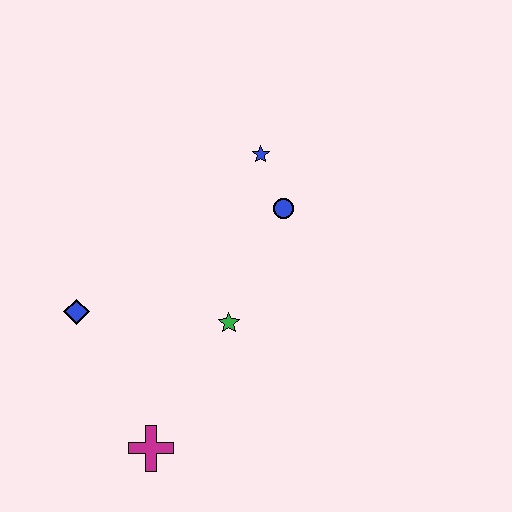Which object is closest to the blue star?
The blue circle is closest to the blue star.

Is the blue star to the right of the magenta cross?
Yes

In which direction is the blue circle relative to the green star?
The blue circle is above the green star.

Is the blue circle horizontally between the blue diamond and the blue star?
No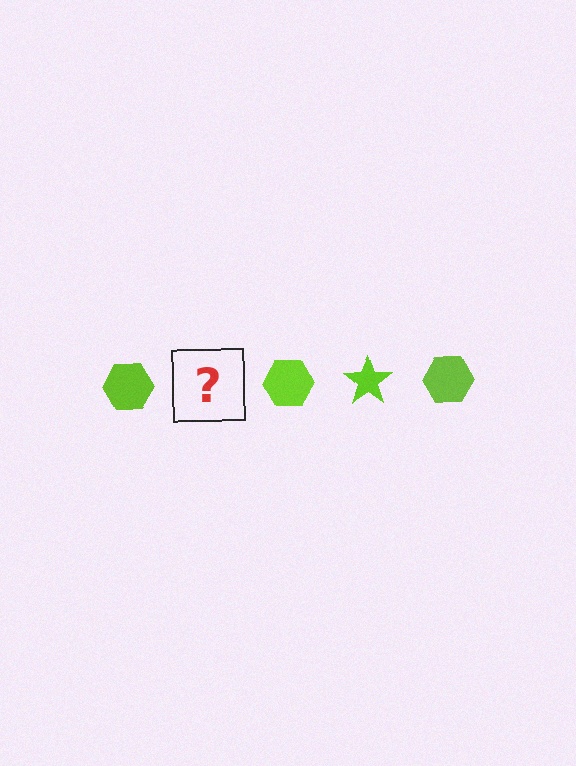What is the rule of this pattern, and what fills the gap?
The rule is that the pattern cycles through hexagon, star shapes in lime. The gap should be filled with a lime star.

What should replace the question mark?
The question mark should be replaced with a lime star.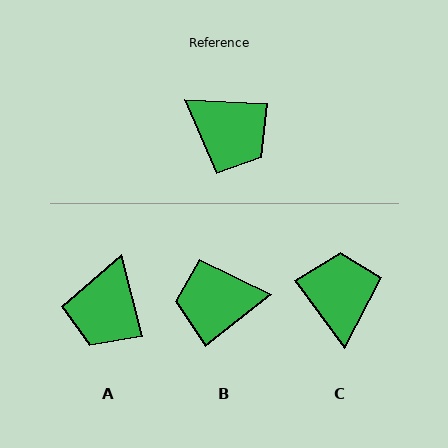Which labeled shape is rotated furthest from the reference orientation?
B, about 139 degrees away.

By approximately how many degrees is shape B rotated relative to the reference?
Approximately 139 degrees clockwise.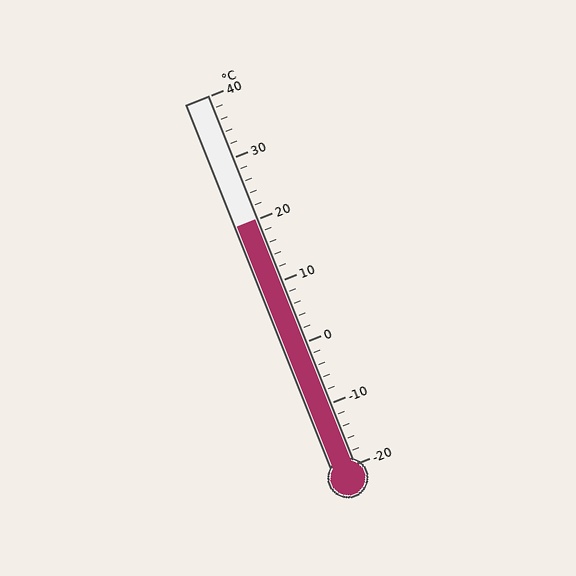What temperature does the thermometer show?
The thermometer shows approximately 20°C.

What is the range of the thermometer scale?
The thermometer scale ranges from -20°C to 40°C.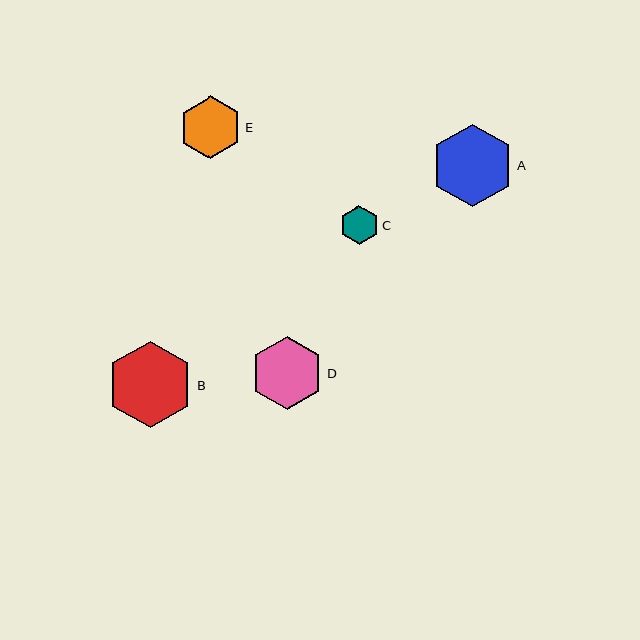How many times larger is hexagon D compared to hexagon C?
Hexagon D is approximately 1.9 times the size of hexagon C.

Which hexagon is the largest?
Hexagon B is the largest with a size of approximately 86 pixels.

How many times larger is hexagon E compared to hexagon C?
Hexagon E is approximately 1.6 times the size of hexagon C.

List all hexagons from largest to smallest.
From largest to smallest: B, A, D, E, C.